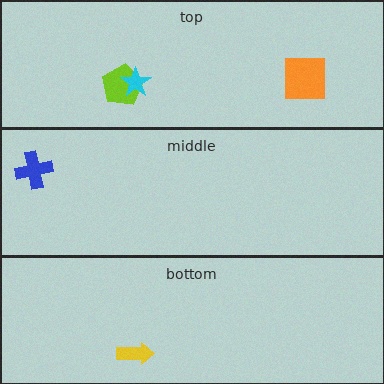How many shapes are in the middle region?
1.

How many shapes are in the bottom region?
1.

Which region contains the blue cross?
The middle region.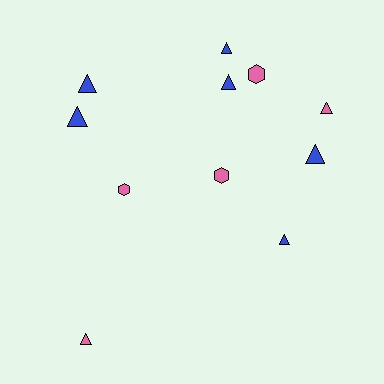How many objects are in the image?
There are 11 objects.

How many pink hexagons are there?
There are 3 pink hexagons.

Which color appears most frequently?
Blue, with 6 objects.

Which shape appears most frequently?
Triangle, with 8 objects.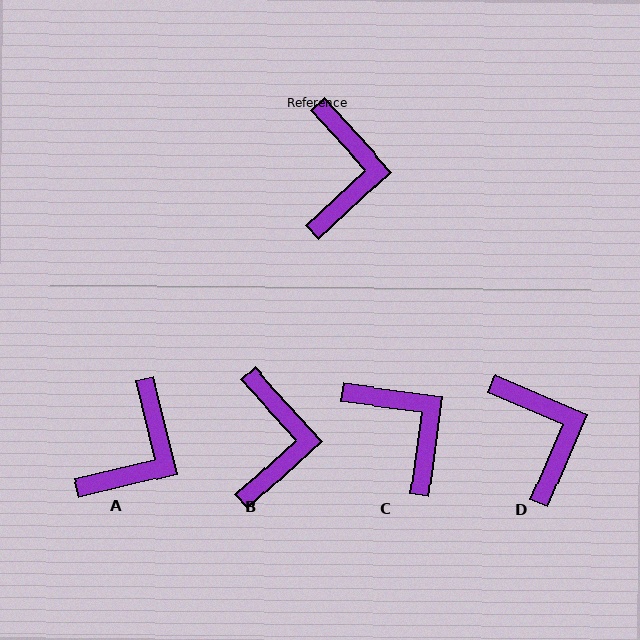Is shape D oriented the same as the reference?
No, it is off by about 24 degrees.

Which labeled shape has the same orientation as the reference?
B.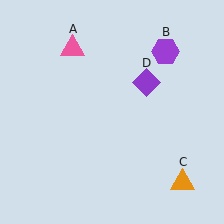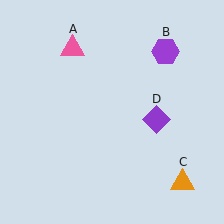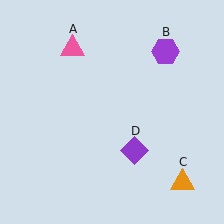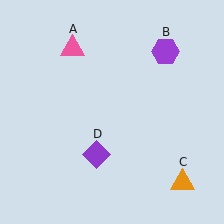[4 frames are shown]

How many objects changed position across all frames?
1 object changed position: purple diamond (object D).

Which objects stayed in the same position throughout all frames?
Pink triangle (object A) and purple hexagon (object B) and orange triangle (object C) remained stationary.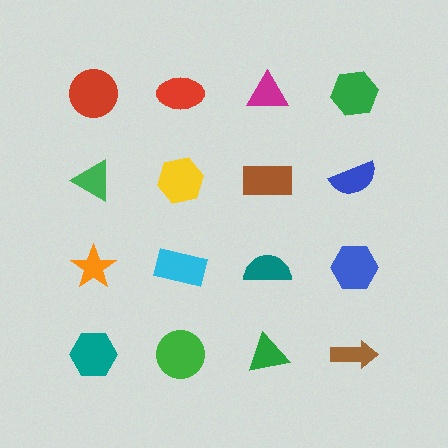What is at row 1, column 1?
A red circle.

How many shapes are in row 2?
4 shapes.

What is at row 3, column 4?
A blue hexagon.